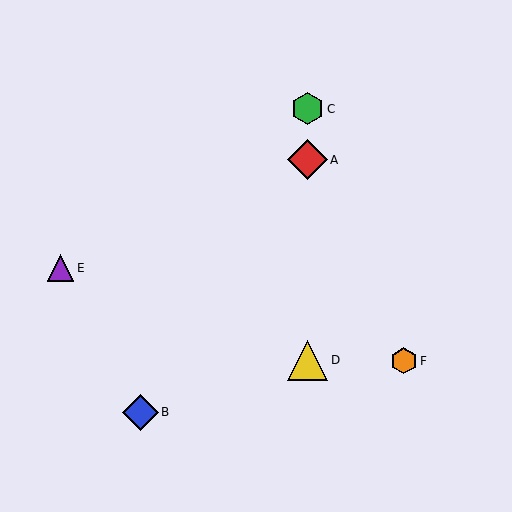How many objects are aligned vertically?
3 objects (A, C, D) are aligned vertically.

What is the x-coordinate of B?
Object B is at x≈140.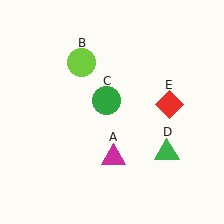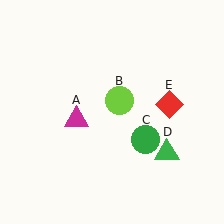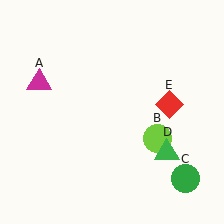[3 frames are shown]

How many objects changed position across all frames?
3 objects changed position: magenta triangle (object A), lime circle (object B), green circle (object C).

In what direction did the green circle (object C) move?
The green circle (object C) moved down and to the right.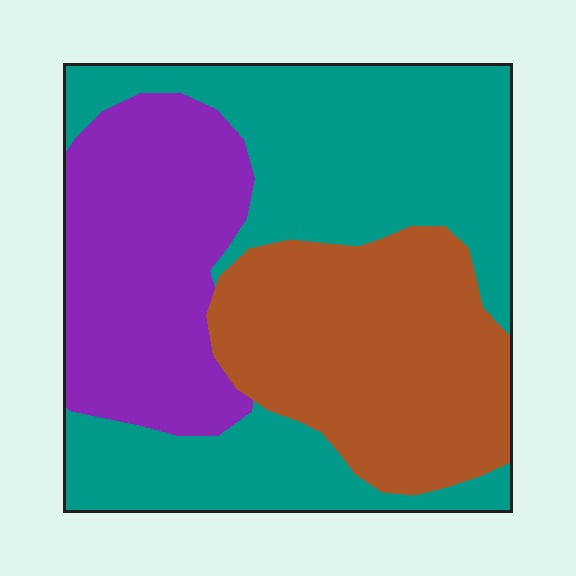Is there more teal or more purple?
Teal.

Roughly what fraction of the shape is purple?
Purple covers 26% of the shape.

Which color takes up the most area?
Teal, at roughly 45%.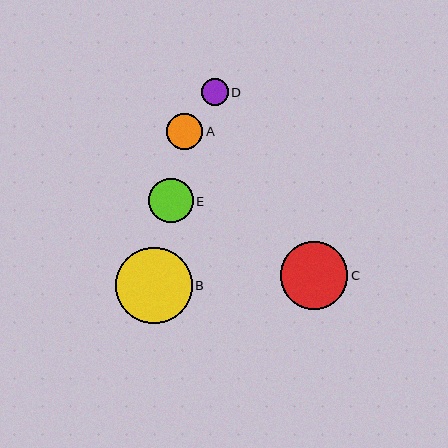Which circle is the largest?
Circle B is the largest with a size of approximately 77 pixels.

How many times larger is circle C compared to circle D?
Circle C is approximately 2.5 times the size of circle D.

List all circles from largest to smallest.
From largest to smallest: B, C, E, A, D.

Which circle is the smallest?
Circle D is the smallest with a size of approximately 27 pixels.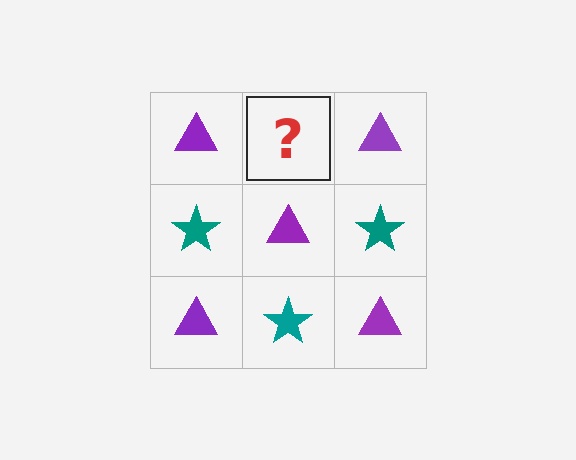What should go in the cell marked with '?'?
The missing cell should contain a teal star.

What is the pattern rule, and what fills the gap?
The rule is that it alternates purple triangle and teal star in a checkerboard pattern. The gap should be filled with a teal star.